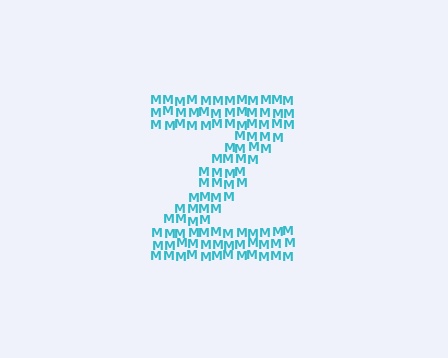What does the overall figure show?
The overall figure shows the letter Z.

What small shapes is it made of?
It is made of small letter M's.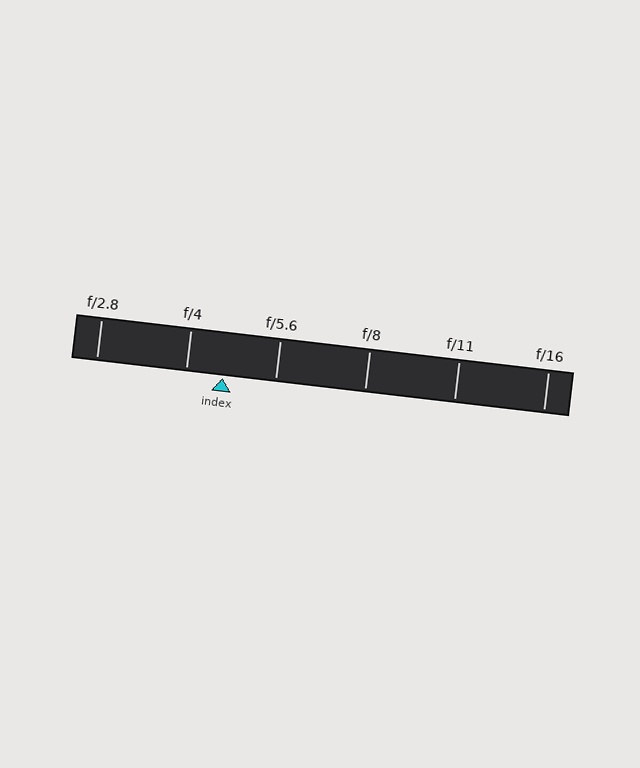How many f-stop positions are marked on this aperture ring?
There are 6 f-stop positions marked.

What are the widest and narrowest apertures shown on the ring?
The widest aperture shown is f/2.8 and the narrowest is f/16.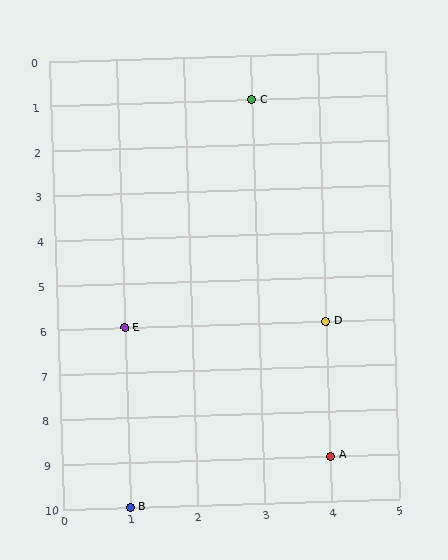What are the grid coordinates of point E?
Point E is at grid coordinates (1, 6).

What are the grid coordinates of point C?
Point C is at grid coordinates (3, 1).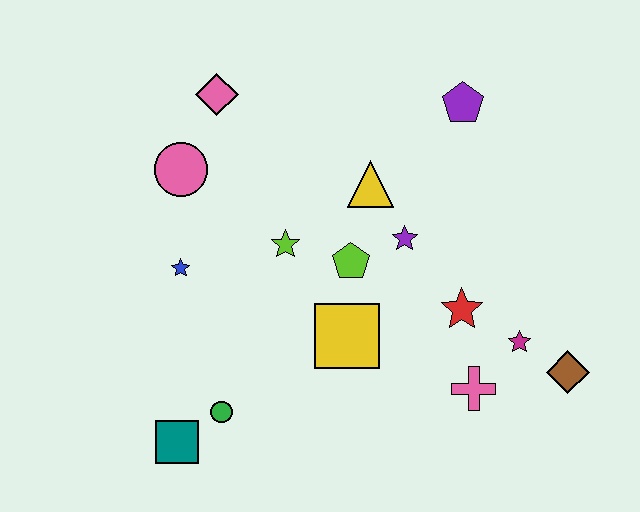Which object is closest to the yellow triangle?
The purple star is closest to the yellow triangle.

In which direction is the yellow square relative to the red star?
The yellow square is to the left of the red star.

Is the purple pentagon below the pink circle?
No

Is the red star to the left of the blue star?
No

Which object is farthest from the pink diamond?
The brown diamond is farthest from the pink diamond.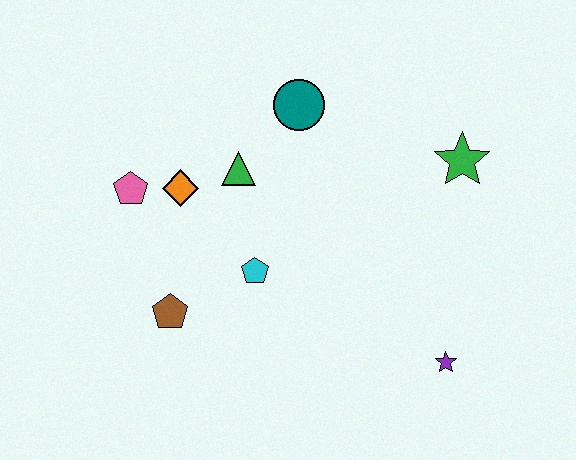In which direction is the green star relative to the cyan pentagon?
The green star is to the right of the cyan pentagon.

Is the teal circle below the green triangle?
No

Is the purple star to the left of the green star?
Yes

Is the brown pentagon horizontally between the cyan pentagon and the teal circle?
No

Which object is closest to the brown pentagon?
The cyan pentagon is closest to the brown pentagon.